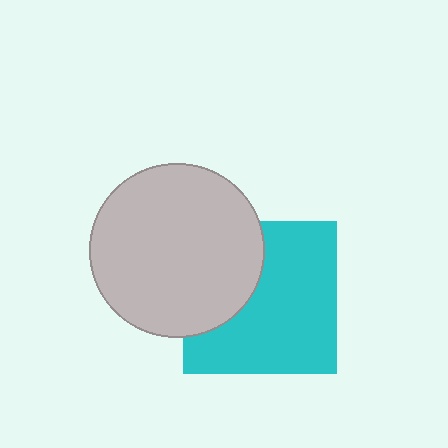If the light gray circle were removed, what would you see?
You would see the complete cyan square.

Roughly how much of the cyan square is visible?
Most of it is visible (roughly 67%).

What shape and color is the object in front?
The object in front is a light gray circle.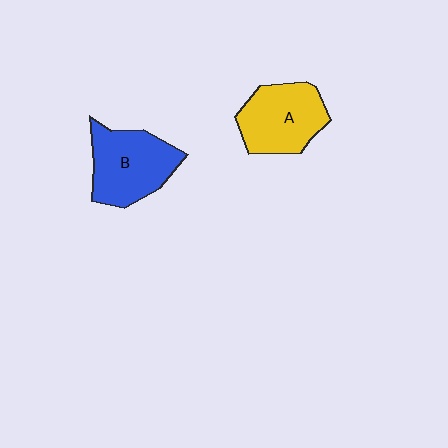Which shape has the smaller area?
Shape A (yellow).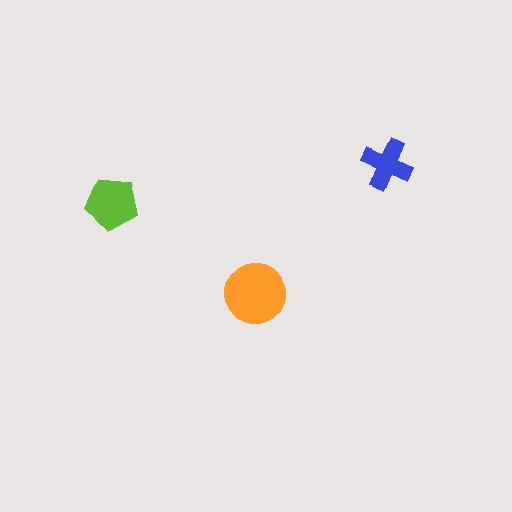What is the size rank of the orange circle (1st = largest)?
1st.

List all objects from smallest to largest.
The blue cross, the lime pentagon, the orange circle.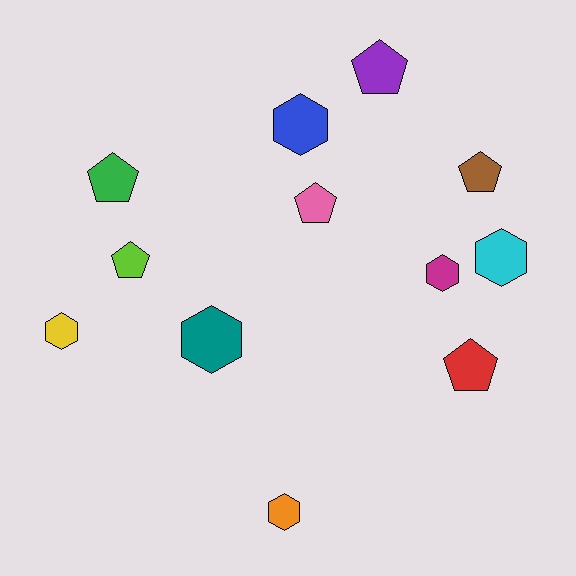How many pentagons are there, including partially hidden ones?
There are 6 pentagons.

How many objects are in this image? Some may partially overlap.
There are 12 objects.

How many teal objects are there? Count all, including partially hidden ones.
There is 1 teal object.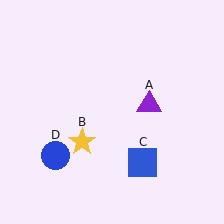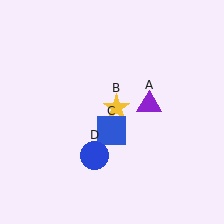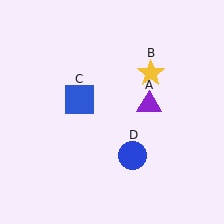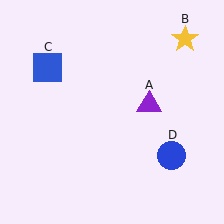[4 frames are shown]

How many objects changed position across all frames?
3 objects changed position: yellow star (object B), blue square (object C), blue circle (object D).